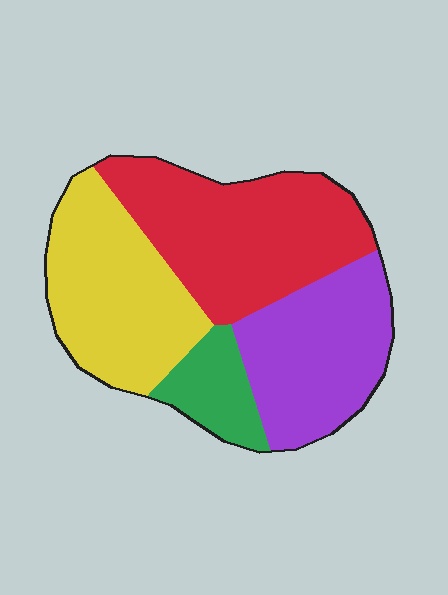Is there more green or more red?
Red.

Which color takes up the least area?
Green, at roughly 10%.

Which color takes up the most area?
Red, at roughly 35%.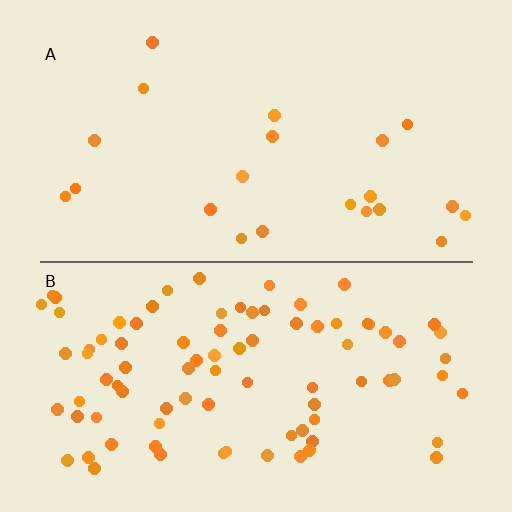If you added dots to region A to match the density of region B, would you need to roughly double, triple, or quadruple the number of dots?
Approximately quadruple.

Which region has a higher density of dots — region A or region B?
B (the bottom).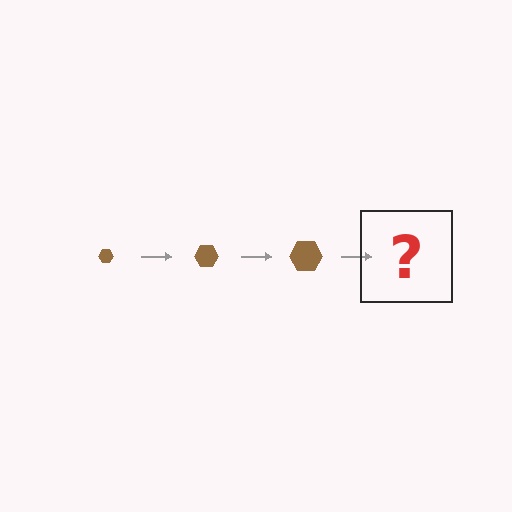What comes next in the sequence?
The next element should be a brown hexagon, larger than the previous one.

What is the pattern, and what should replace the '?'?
The pattern is that the hexagon gets progressively larger each step. The '?' should be a brown hexagon, larger than the previous one.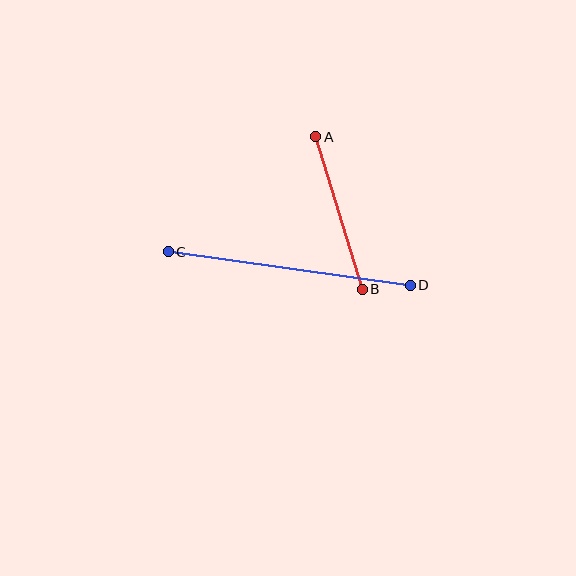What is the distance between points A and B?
The distance is approximately 159 pixels.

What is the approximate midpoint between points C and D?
The midpoint is at approximately (289, 269) pixels.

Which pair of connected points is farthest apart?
Points C and D are farthest apart.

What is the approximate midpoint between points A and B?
The midpoint is at approximately (339, 213) pixels.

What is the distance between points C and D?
The distance is approximately 244 pixels.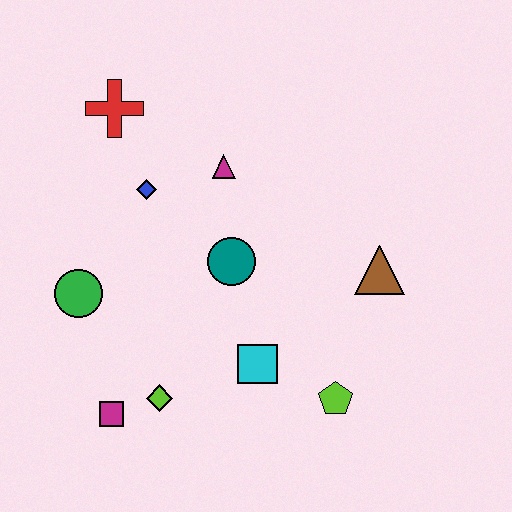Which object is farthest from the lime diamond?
The red cross is farthest from the lime diamond.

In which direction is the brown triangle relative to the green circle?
The brown triangle is to the right of the green circle.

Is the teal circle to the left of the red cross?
No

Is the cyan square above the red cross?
No